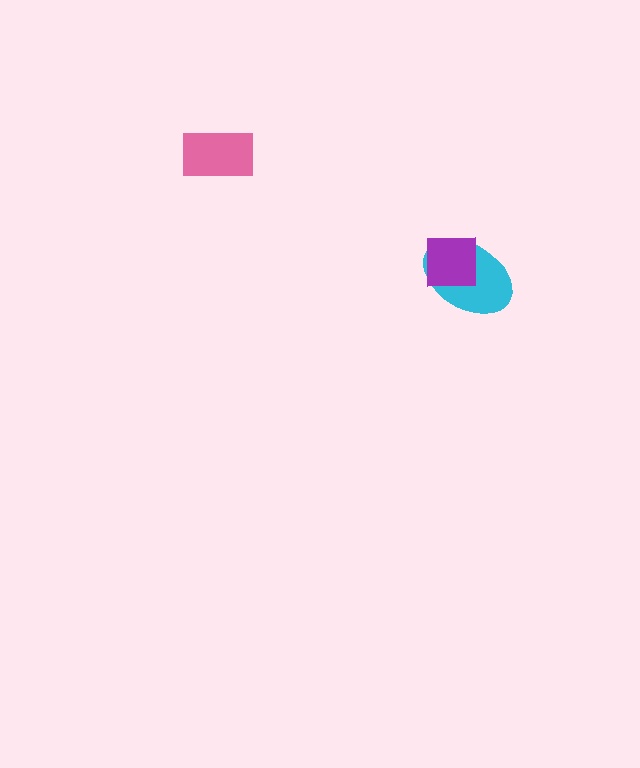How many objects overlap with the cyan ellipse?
1 object overlaps with the cyan ellipse.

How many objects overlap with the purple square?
1 object overlaps with the purple square.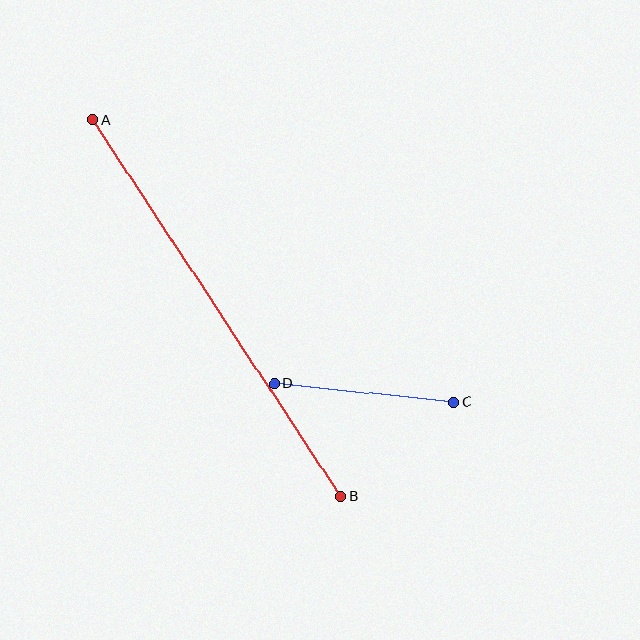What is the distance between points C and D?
The distance is approximately 181 pixels.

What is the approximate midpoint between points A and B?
The midpoint is at approximately (217, 308) pixels.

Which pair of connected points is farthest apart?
Points A and B are farthest apart.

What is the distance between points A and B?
The distance is approximately 450 pixels.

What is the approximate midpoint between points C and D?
The midpoint is at approximately (364, 393) pixels.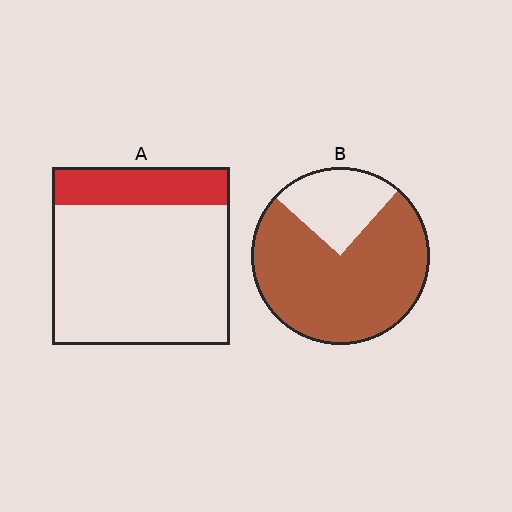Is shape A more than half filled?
No.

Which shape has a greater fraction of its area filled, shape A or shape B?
Shape B.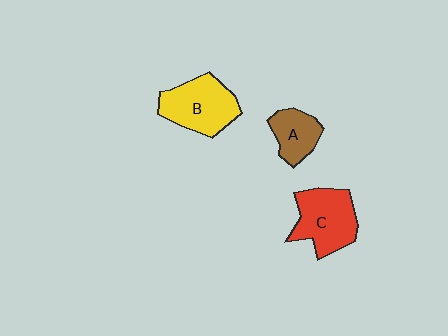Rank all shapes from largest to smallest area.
From largest to smallest: B (yellow), C (red), A (brown).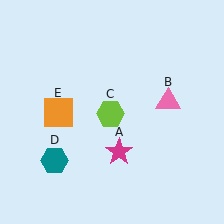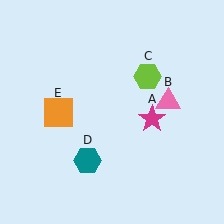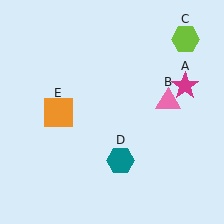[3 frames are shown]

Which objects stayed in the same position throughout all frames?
Pink triangle (object B) and orange square (object E) remained stationary.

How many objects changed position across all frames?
3 objects changed position: magenta star (object A), lime hexagon (object C), teal hexagon (object D).